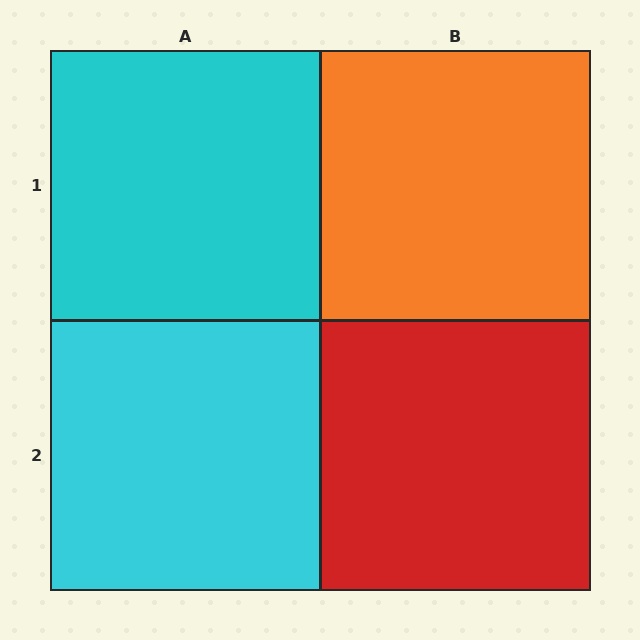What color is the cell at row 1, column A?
Cyan.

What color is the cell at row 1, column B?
Orange.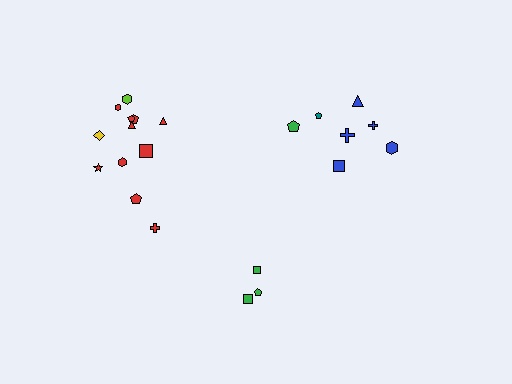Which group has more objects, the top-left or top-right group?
The top-left group.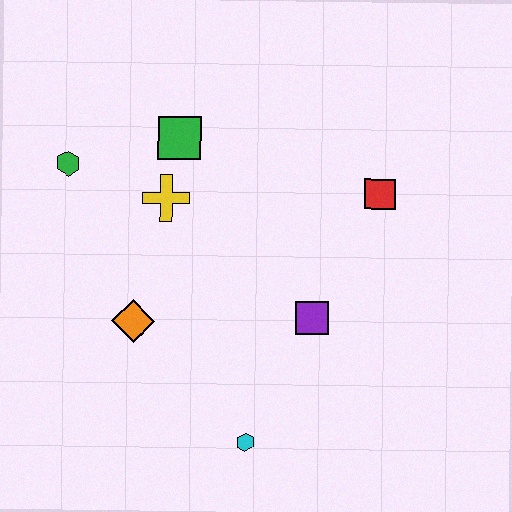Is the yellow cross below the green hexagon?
Yes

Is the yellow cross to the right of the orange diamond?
Yes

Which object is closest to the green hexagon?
The yellow cross is closest to the green hexagon.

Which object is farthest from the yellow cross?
The cyan hexagon is farthest from the yellow cross.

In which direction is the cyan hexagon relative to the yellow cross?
The cyan hexagon is below the yellow cross.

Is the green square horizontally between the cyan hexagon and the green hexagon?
Yes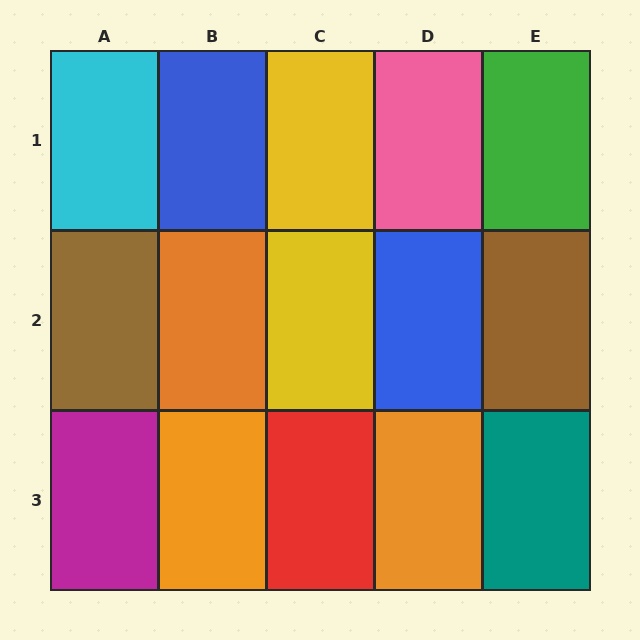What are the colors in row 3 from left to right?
Magenta, orange, red, orange, teal.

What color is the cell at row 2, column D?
Blue.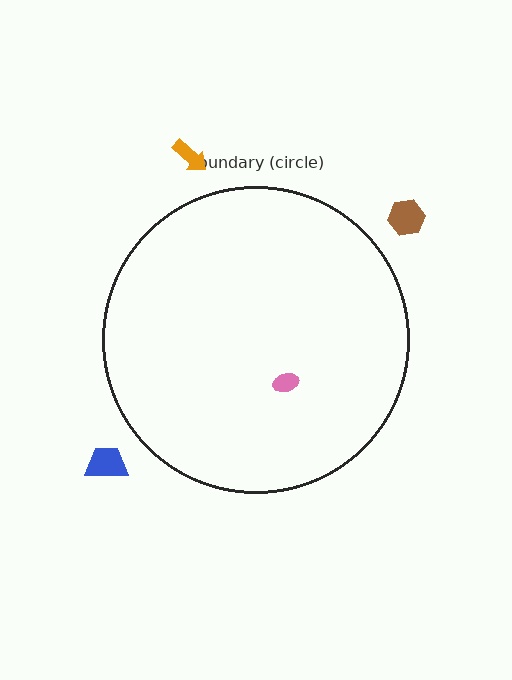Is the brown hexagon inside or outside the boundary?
Outside.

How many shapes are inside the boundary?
1 inside, 3 outside.